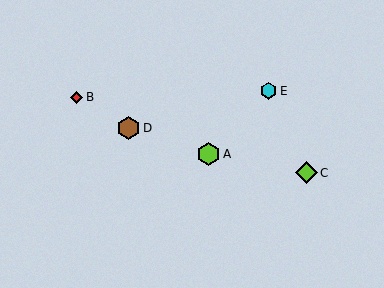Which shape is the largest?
The lime hexagon (labeled A) is the largest.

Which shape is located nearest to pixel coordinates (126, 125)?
The brown hexagon (labeled D) at (129, 128) is nearest to that location.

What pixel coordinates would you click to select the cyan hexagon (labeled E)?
Click at (268, 91) to select the cyan hexagon E.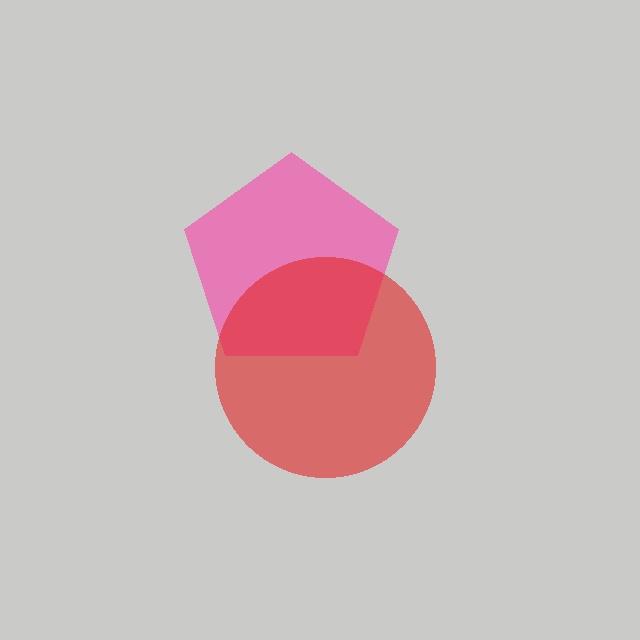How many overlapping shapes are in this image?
There are 2 overlapping shapes in the image.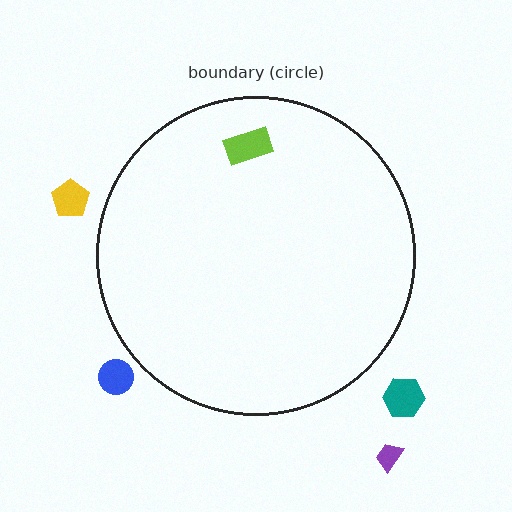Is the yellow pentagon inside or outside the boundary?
Outside.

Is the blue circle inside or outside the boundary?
Outside.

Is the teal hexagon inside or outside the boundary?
Outside.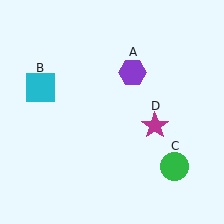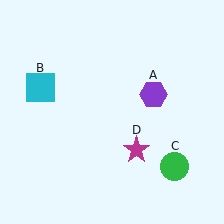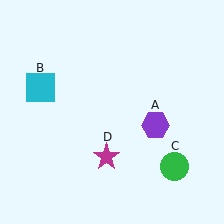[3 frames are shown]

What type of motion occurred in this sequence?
The purple hexagon (object A), magenta star (object D) rotated clockwise around the center of the scene.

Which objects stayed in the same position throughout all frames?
Cyan square (object B) and green circle (object C) remained stationary.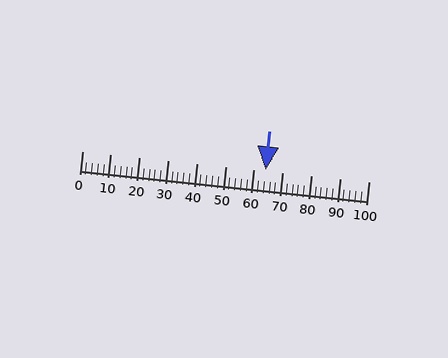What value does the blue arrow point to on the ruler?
The blue arrow points to approximately 64.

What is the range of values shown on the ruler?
The ruler shows values from 0 to 100.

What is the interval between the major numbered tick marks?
The major tick marks are spaced 10 units apart.